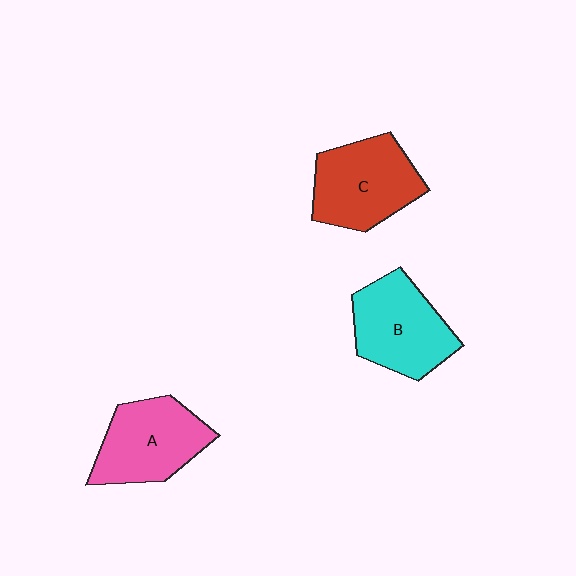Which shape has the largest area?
Shape C (red).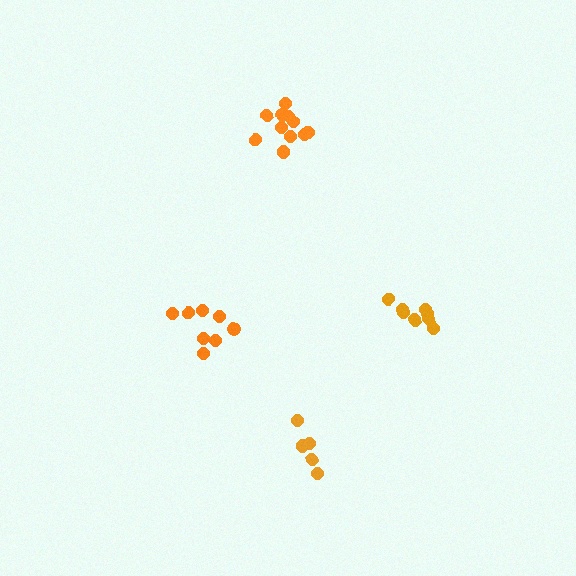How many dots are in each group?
Group 1: 8 dots, Group 2: 11 dots, Group 3: 5 dots, Group 4: 8 dots (32 total).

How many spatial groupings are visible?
There are 4 spatial groupings.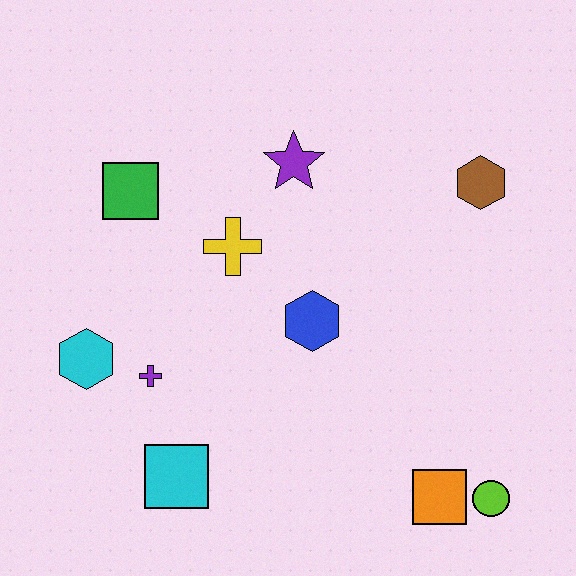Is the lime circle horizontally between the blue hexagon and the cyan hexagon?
No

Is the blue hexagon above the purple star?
No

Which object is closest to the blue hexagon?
The yellow cross is closest to the blue hexagon.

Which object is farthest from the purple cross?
The brown hexagon is farthest from the purple cross.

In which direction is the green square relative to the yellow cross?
The green square is to the left of the yellow cross.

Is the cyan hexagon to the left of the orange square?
Yes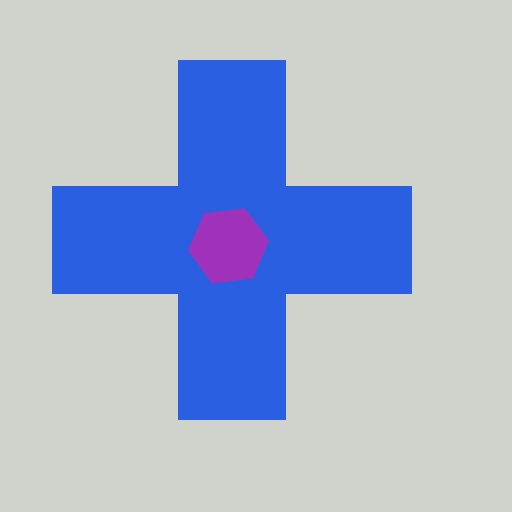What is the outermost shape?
The blue cross.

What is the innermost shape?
The purple hexagon.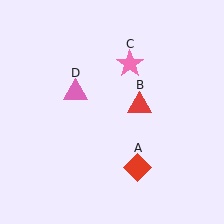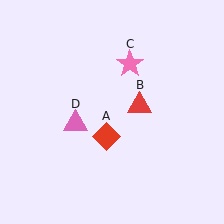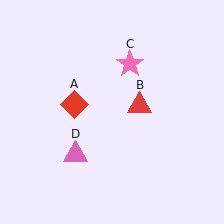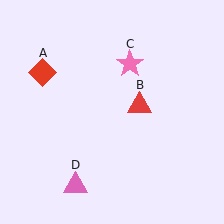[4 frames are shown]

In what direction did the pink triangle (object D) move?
The pink triangle (object D) moved down.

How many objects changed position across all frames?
2 objects changed position: red diamond (object A), pink triangle (object D).